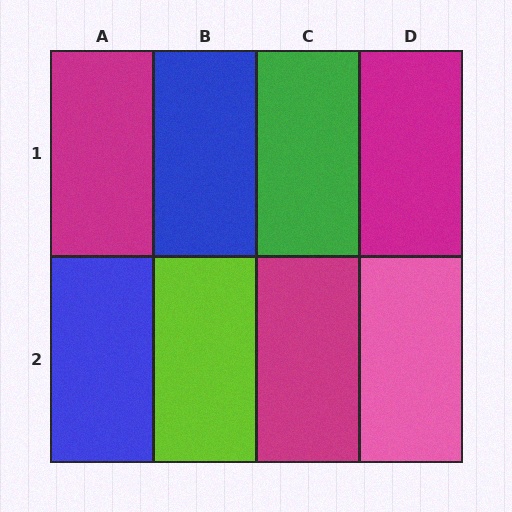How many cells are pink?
1 cell is pink.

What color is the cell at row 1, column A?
Magenta.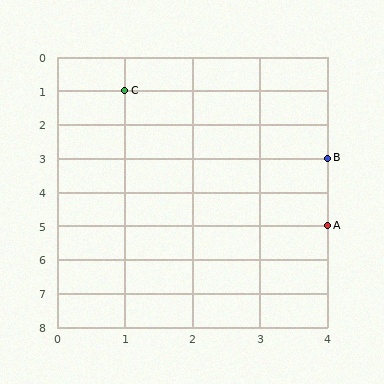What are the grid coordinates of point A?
Point A is at grid coordinates (4, 5).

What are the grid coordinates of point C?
Point C is at grid coordinates (1, 1).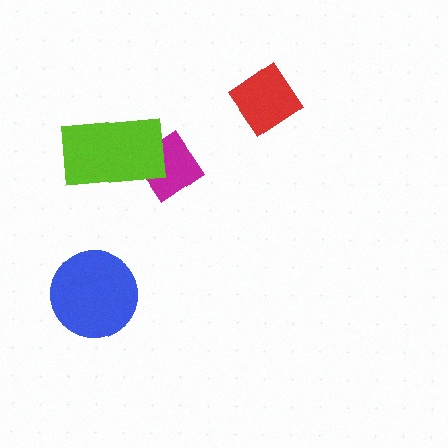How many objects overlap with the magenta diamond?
1 object overlaps with the magenta diamond.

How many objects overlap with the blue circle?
0 objects overlap with the blue circle.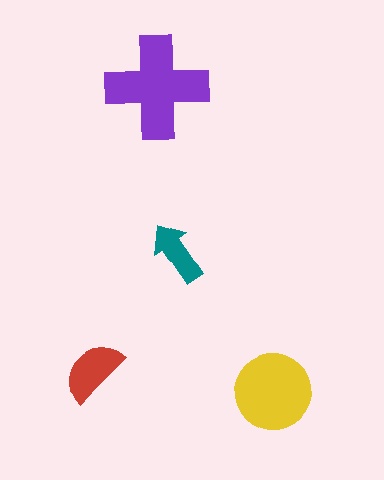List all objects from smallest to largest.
The teal arrow, the red semicircle, the yellow circle, the purple cross.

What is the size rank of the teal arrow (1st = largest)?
4th.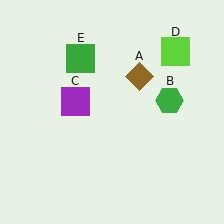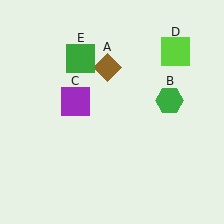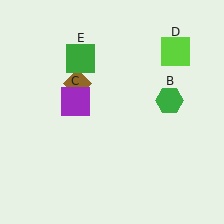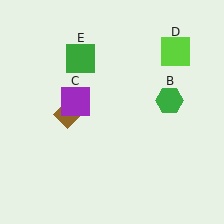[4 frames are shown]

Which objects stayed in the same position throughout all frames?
Green hexagon (object B) and purple square (object C) and lime square (object D) and green square (object E) remained stationary.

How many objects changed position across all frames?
1 object changed position: brown diamond (object A).